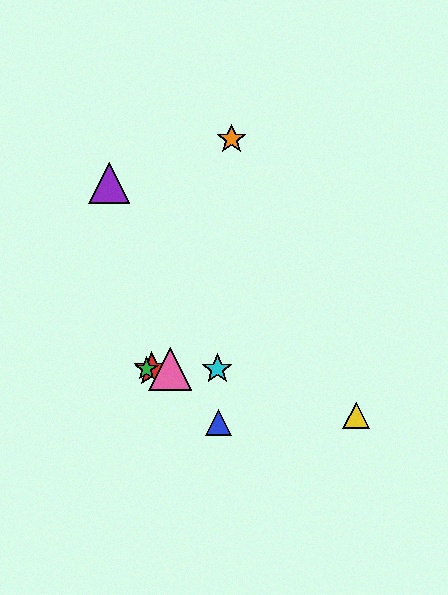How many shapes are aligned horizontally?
4 shapes (the red star, the green star, the cyan star, the pink triangle) are aligned horizontally.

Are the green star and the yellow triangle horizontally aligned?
No, the green star is at y≈369 and the yellow triangle is at y≈416.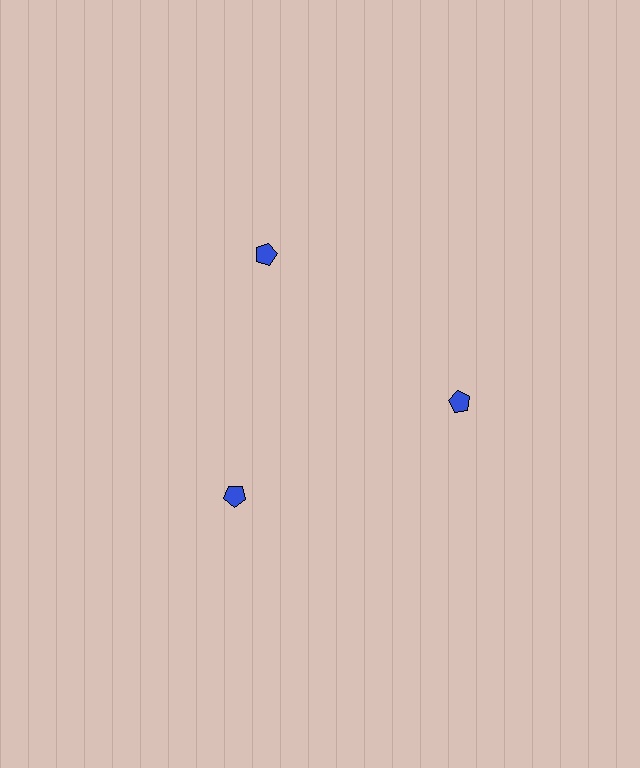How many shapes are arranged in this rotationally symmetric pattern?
There are 3 shapes, arranged in 3 groups of 1.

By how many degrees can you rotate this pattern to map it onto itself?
The pattern maps onto itself every 120 degrees of rotation.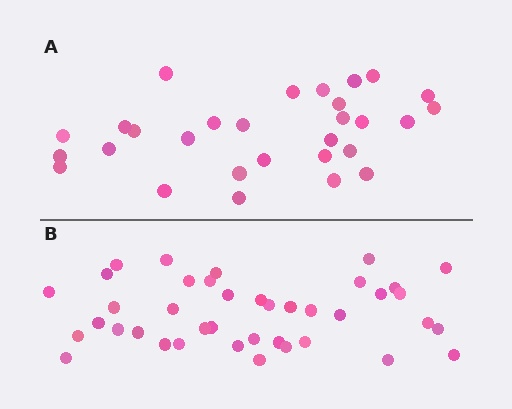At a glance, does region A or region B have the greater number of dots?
Region B (the bottom region) has more dots.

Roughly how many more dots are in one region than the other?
Region B has roughly 12 or so more dots than region A.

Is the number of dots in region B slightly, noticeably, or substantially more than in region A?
Region B has noticeably more, but not dramatically so. The ratio is roughly 1.4 to 1.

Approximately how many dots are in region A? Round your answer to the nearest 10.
About 30 dots. (The exact count is 29, which rounds to 30.)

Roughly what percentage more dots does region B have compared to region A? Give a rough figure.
About 40% more.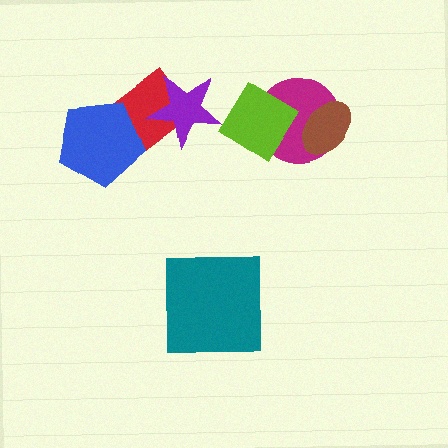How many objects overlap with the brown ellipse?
1 object overlaps with the brown ellipse.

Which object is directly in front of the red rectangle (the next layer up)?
The purple star is directly in front of the red rectangle.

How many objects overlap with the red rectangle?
2 objects overlap with the red rectangle.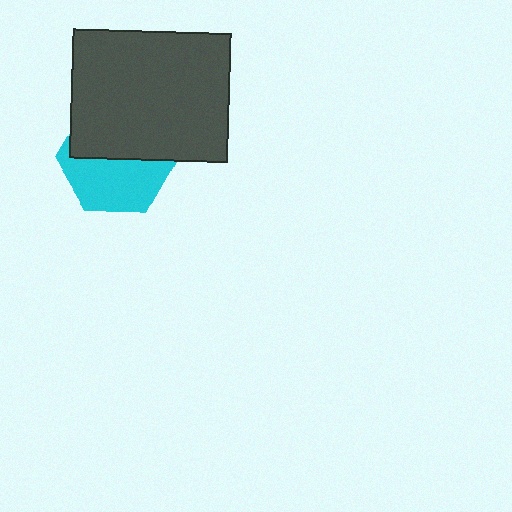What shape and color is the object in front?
The object in front is a dark gray rectangle.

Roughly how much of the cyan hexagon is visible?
About half of it is visible (roughly 51%).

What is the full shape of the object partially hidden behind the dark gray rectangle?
The partially hidden object is a cyan hexagon.